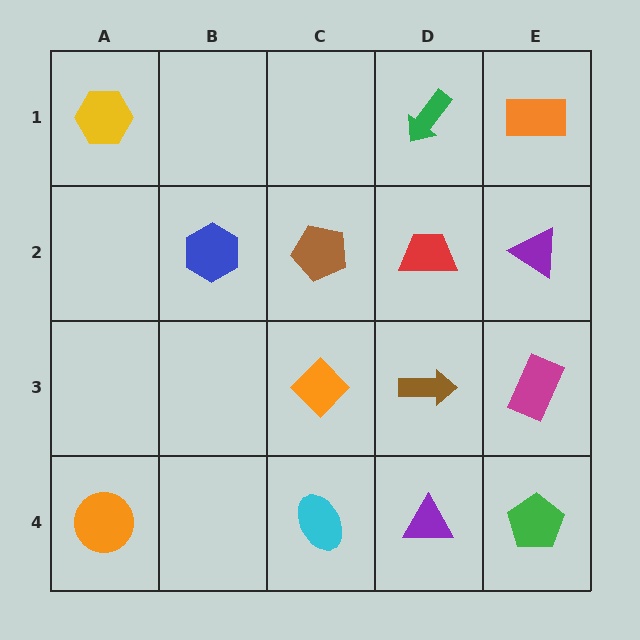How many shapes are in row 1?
3 shapes.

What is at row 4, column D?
A purple triangle.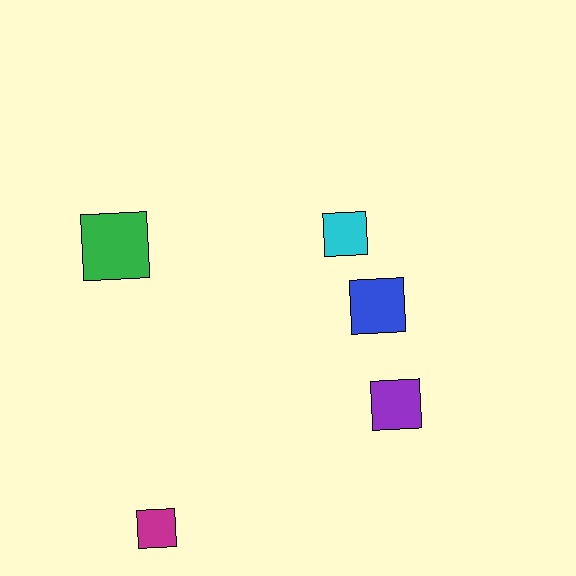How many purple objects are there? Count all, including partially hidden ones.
There is 1 purple object.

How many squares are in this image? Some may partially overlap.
There are 5 squares.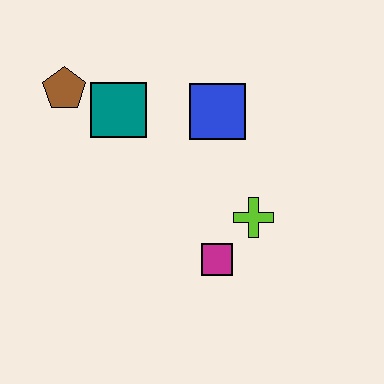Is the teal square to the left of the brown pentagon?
No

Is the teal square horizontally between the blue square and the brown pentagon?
Yes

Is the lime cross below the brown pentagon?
Yes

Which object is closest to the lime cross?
The magenta square is closest to the lime cross.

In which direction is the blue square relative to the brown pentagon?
The blue square is to the right of the brown pentagon.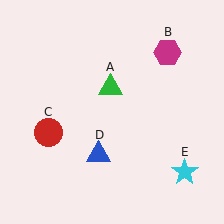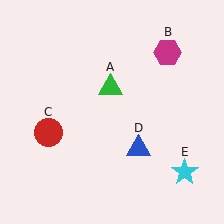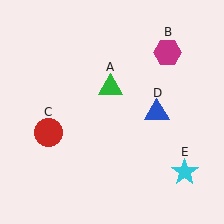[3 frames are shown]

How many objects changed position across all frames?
1 object changed position: blue triangle (object D).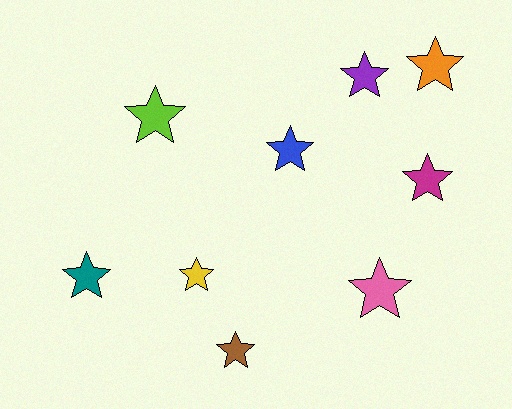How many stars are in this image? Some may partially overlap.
There are 9 stars.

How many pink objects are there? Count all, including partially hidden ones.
There is 1 pink object.